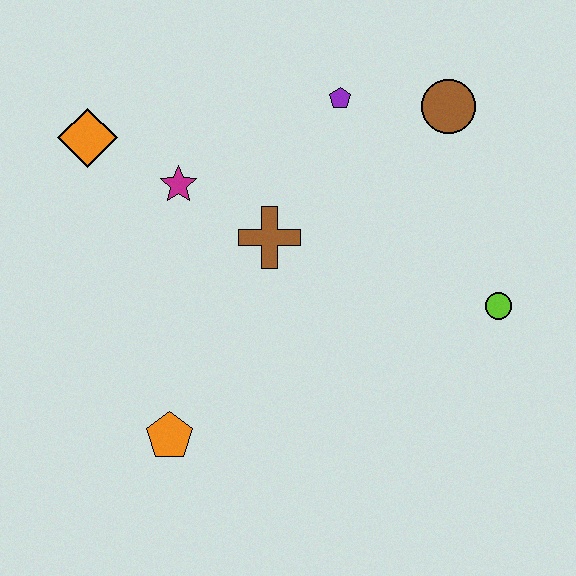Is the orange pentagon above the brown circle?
No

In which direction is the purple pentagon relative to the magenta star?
The purple pentagon is to the right of the magenta star.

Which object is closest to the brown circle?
The purple pentagon is closest to the brown circle.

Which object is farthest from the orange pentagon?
The brown circle is farthest from the orange pentagon.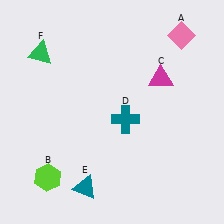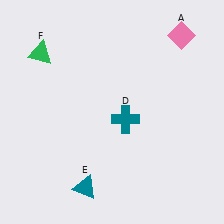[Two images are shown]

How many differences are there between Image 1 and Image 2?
There are 2 differences between the two images.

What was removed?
The lime hexagon (B), the magenta triangle (C) were removed in Image 2.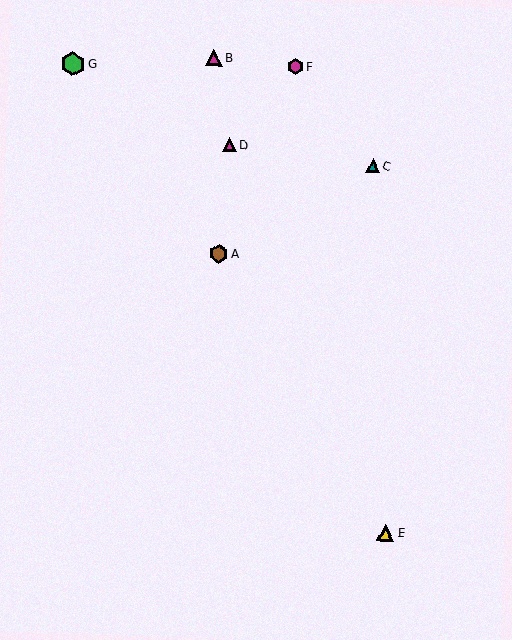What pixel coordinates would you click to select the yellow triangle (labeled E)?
Click at (386, 533) to select the yellow triangle E.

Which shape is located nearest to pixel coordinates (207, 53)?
The magenta triangle (labeled B) at (214, 58) is nearest to that location.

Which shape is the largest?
The green hexagon (labeled G) is the largest.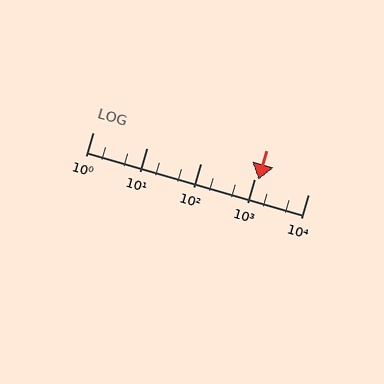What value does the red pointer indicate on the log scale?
The pointer indicates approximately 1200.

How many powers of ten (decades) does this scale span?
The scale spans 4 decades, from 1 to 10000.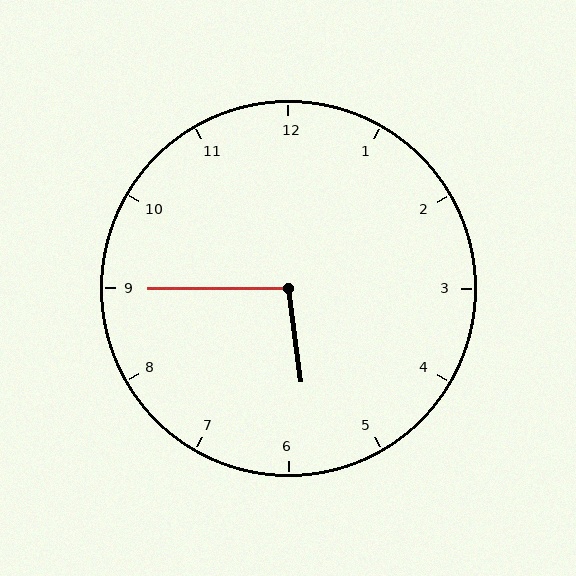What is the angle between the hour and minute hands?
Approximately 98 degrees.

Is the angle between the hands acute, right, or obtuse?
It is obtuse.